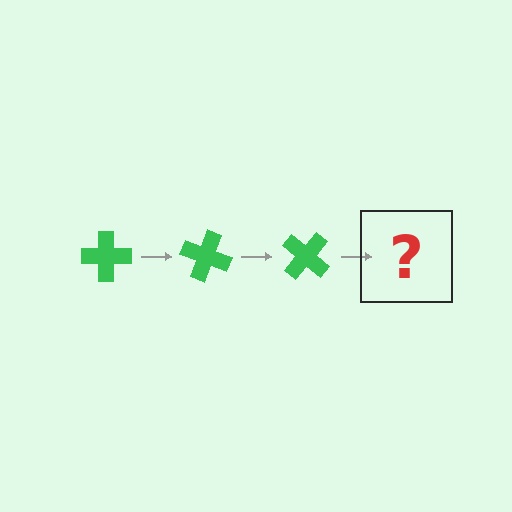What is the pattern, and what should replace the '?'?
The pattern is that the cross rotates 20 degrees each step. The '?' should be a green cross rotated 60 degrees.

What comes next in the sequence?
The next element should be a green cross rotated 60 degrees.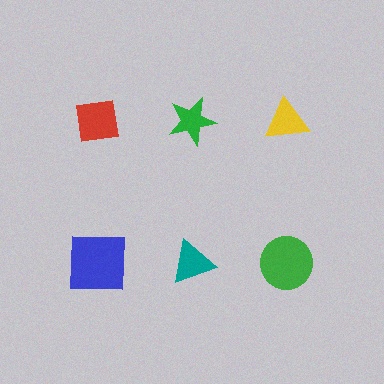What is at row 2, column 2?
A teal triangle.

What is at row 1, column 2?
A green star.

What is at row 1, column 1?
A red square.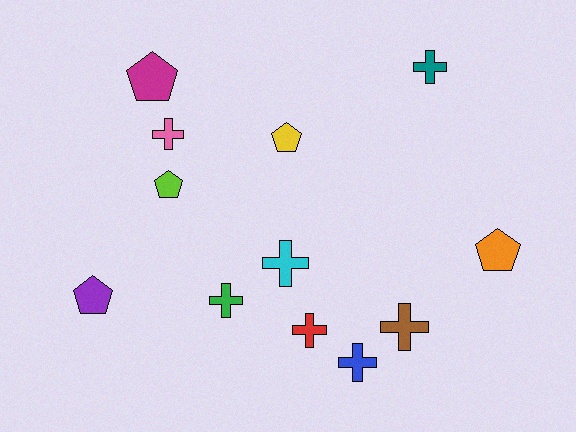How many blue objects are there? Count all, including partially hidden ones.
There is 1 blue object.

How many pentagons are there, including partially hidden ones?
There are 5 pentagons.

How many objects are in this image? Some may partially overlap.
There are 12 objects.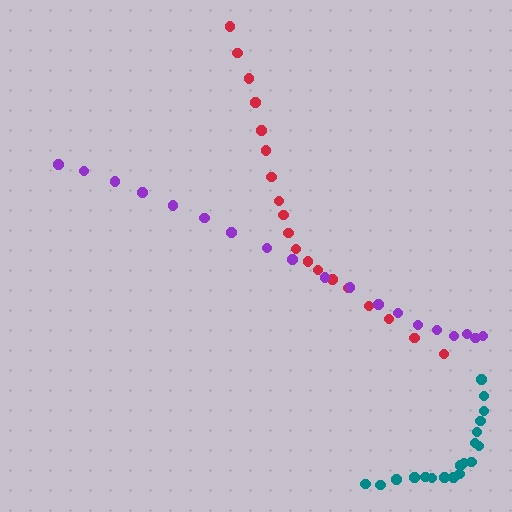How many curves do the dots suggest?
There are 3 distinct paths.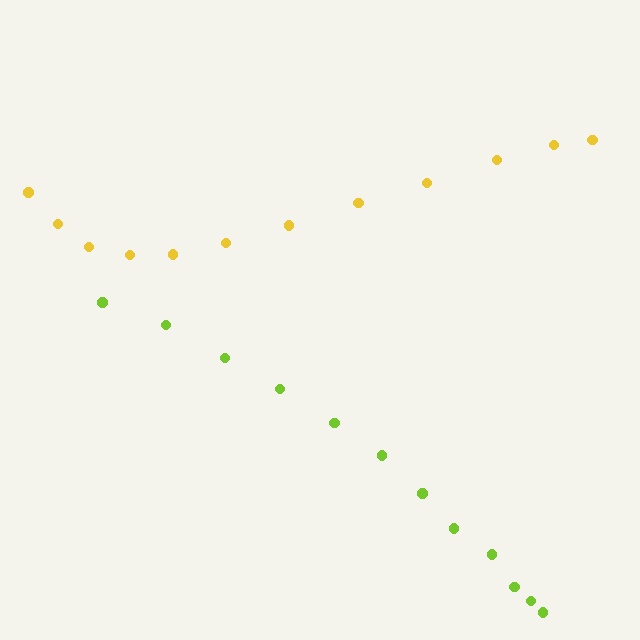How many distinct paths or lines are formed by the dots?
There are 2 distinct paths.